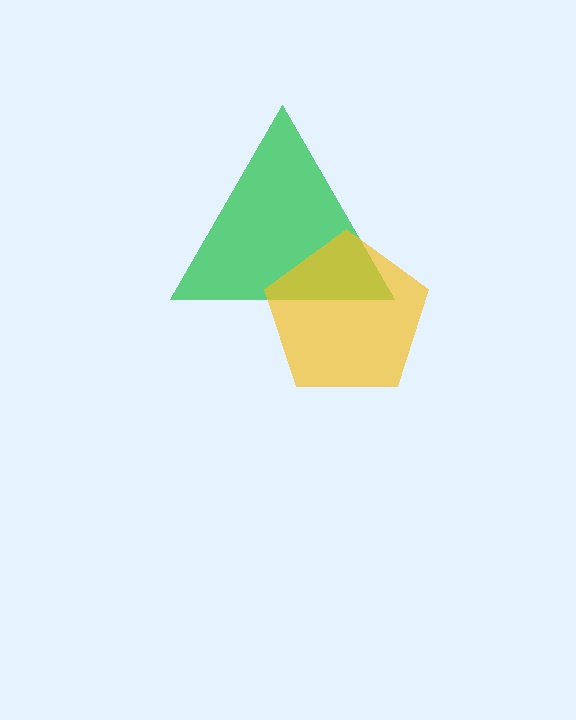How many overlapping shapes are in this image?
There are 2 overlapping shapes in the image.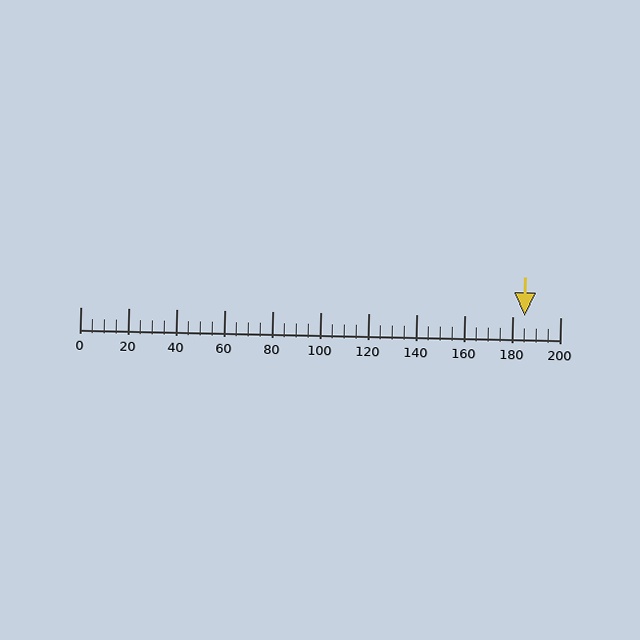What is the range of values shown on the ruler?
The ruler shows values from 0 to 200.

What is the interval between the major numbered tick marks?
The major tick marks are spaced 20 units apart.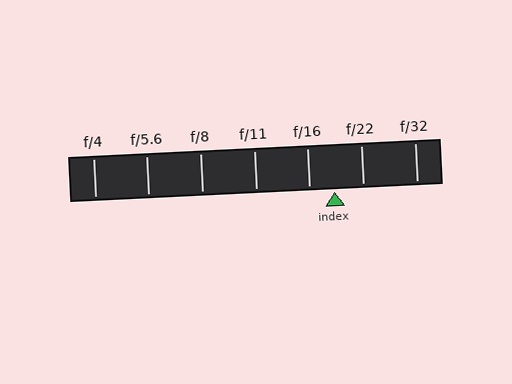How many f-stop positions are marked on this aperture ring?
There are 7 f-stop positions marked.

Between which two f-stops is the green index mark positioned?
The index mark is between f/16 and f/22.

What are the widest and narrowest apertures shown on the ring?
The widest aperture shown is f/4 and the narrowest is f/32.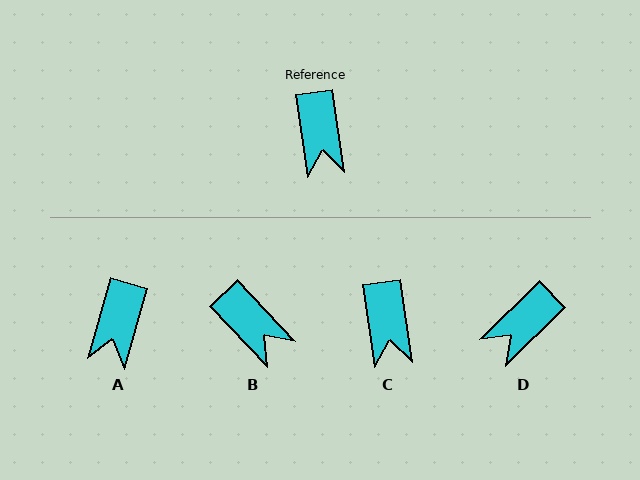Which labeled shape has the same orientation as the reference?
C.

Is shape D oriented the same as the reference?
No, it is off by about 53 degrees.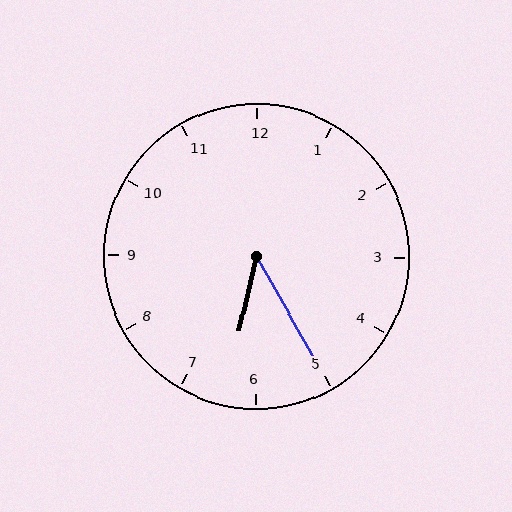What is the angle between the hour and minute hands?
Approximately 42 degrees.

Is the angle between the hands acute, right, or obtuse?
It is acute.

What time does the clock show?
6:25.